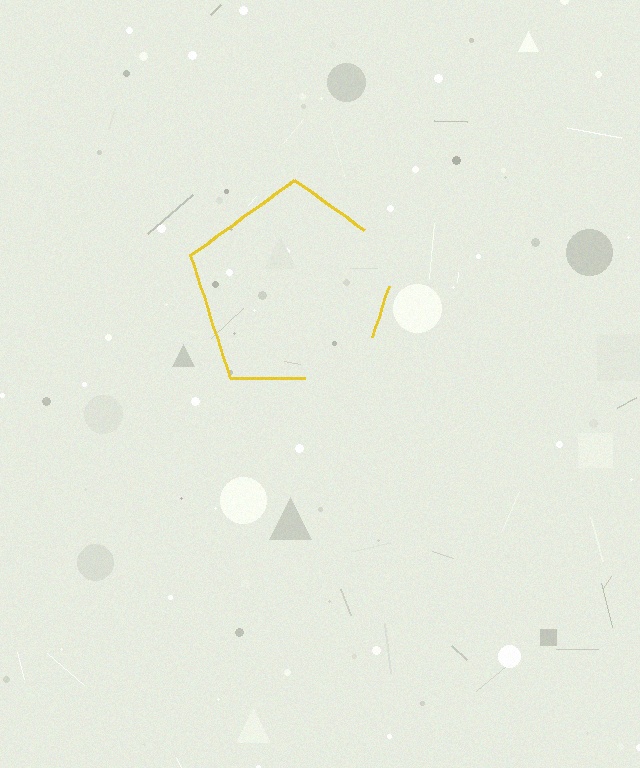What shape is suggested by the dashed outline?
The dashed outline suggests a pentagon.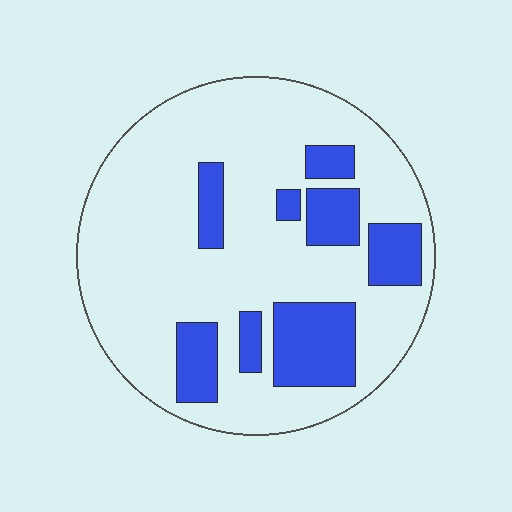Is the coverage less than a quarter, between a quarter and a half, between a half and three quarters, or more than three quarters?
Less than a quarter.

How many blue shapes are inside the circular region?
8.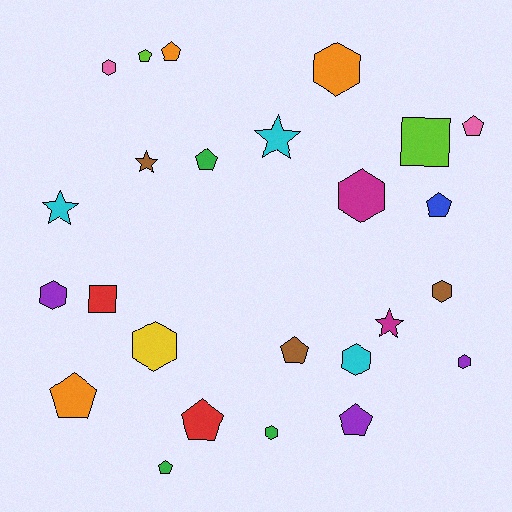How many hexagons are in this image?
There are 9 hexagons.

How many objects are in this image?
There are 25 objects.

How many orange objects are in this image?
There are 3 orange objects.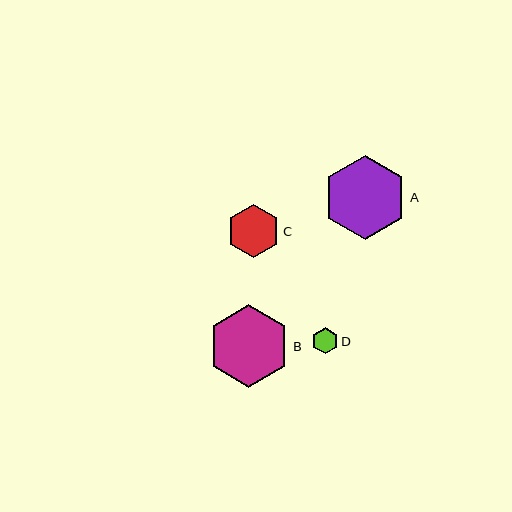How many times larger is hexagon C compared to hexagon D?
Hexagon C is approximately 2.1 times the size of hexagon D.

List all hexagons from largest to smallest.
From largest to smallest: A, B, C, D.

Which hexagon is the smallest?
Hexagon D is the smallest with a size of approximately 26 pixels.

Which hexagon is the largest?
Hexagon A is the largest with a size of approximately 84 pixels.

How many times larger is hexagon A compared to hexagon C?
Hexagon A is approximately 1.6 times the size of hexagon C.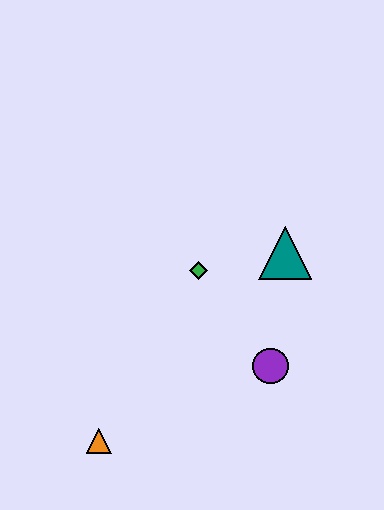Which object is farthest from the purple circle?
The orange triangle is farthest from the purple circle.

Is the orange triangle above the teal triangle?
No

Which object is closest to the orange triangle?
The purple circle is closest to the orange triangle.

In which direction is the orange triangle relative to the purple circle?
The orange triangle is to the left of the purple circle.